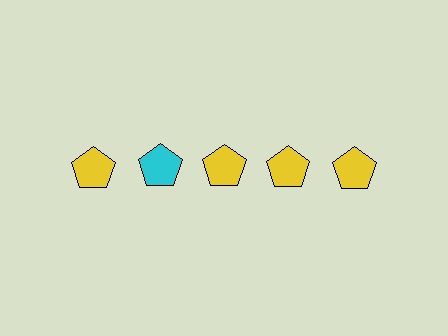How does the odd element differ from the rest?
It has a different color: cyan instead of yellow.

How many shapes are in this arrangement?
There are 5 shapes arranged in a grid pattern.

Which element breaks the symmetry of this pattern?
The cyan pentagon in the top row, second from left column breaks the symmetry. All other shapes are yellow pentagons.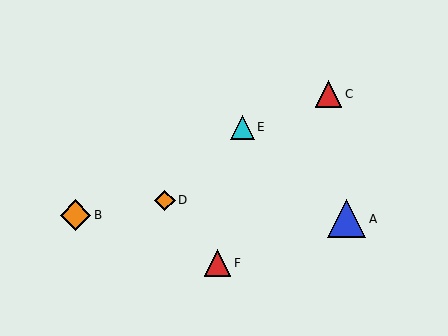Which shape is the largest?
The blue triangle (labeled A) is the largest.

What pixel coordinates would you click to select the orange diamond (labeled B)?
Click at (75, 215) to select the orange diamond B.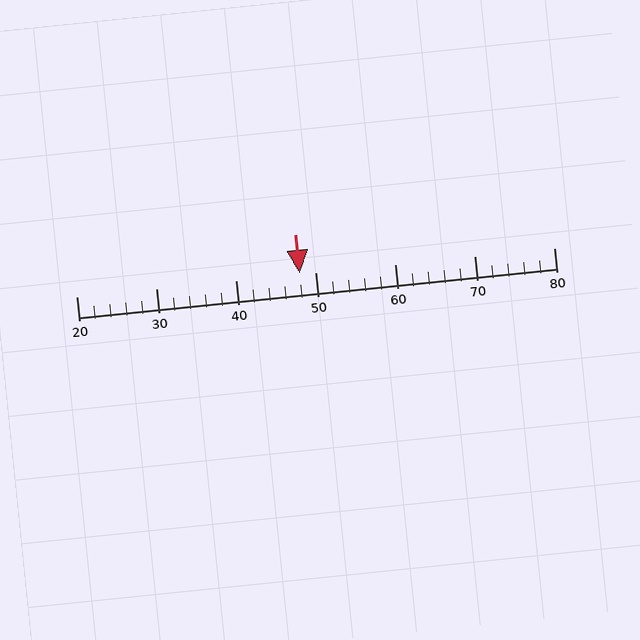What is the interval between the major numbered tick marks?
The major tick marks are spaced 10 units apart.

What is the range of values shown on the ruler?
The ruler shows values from 20 to 80.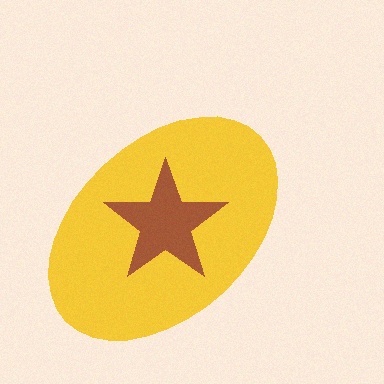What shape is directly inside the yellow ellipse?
The brown star.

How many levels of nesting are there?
2.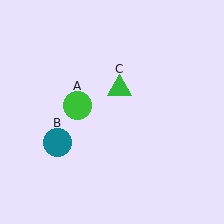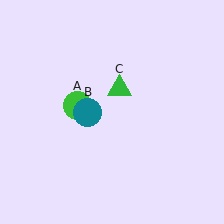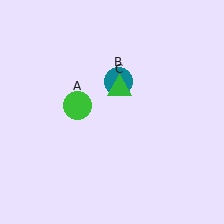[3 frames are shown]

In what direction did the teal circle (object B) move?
The teal circle (object B) moved up and to the right.